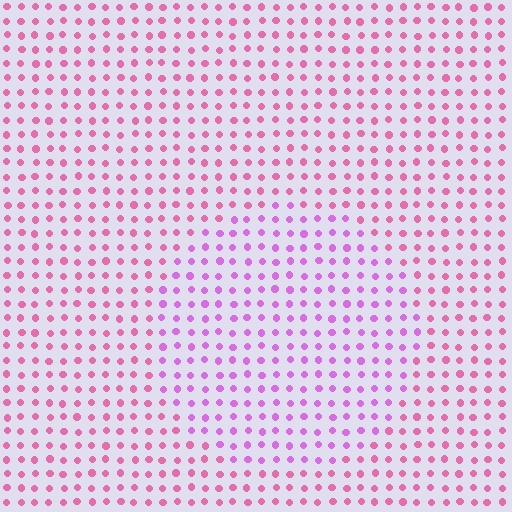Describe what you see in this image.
The image is filled with small pink elements in a uniform arrangement. A circle-shaped region is visible where the elements are tinted to a slightly different hue, forming a subtle color boundary.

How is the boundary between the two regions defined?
The boundary is defined purely by a slight shift in hue (about 34 degrees). Spacing, size, and orientation are identical on both sides.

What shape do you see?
I see a circle.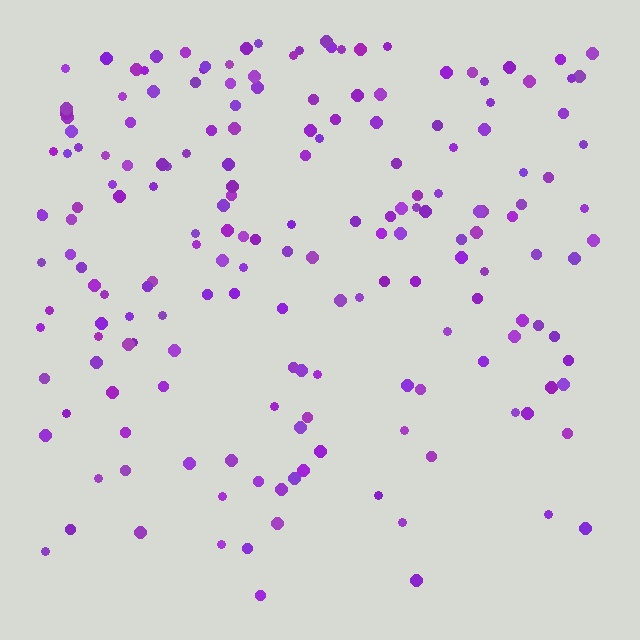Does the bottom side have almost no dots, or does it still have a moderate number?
Still a moderate number, just noticeably fewer than the top.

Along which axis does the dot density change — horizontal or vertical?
Vertical.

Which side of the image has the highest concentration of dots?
The top.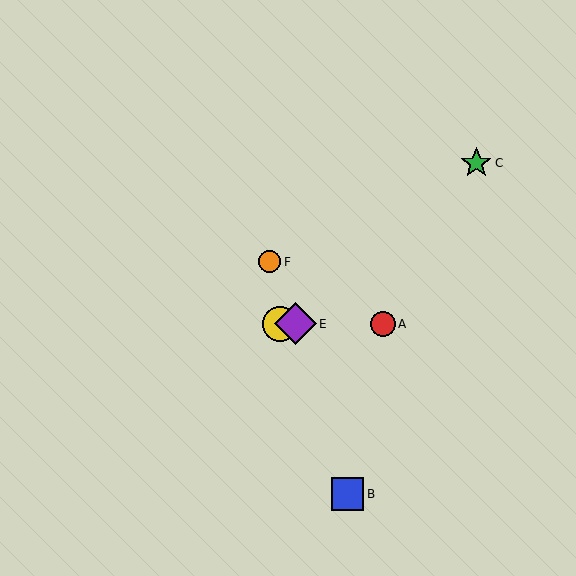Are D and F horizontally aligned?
No, D is at y≈324 and F is at y≈262.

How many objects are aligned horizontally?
3 objects (A, D, E) are aligned horizontally.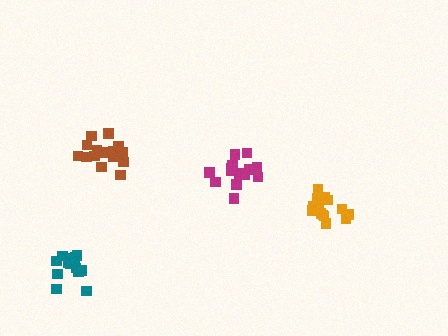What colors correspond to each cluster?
The clusters are colored: teal, orange, brown, magenta.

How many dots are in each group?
Group 1: 15 dots, Group 2: 15 dots, Group 3: 16 dots, Group 4: 17 dots (63 total).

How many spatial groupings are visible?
There are 4 spatial groupings.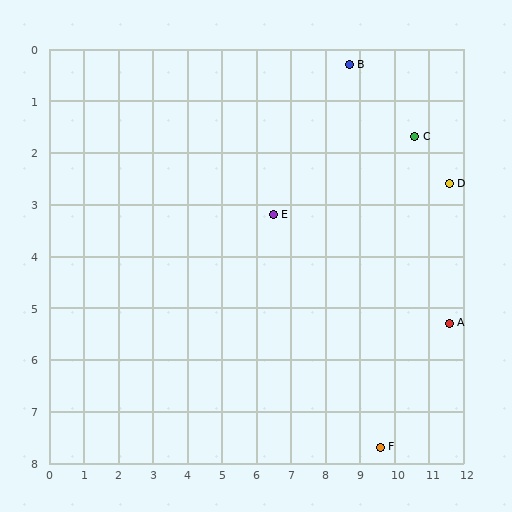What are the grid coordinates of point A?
Point A is at approximately (11.6, 5.3).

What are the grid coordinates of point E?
Point E is at approximately (6.5, 3.2).